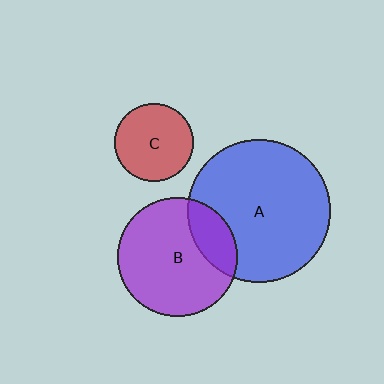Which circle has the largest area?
Circle A (blue).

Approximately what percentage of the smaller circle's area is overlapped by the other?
Approximately 20%.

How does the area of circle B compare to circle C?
Approximately 2.3 times.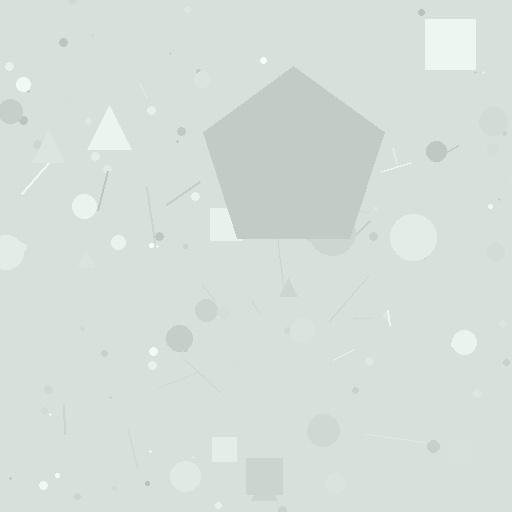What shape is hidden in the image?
A pentagon is hidden in the image.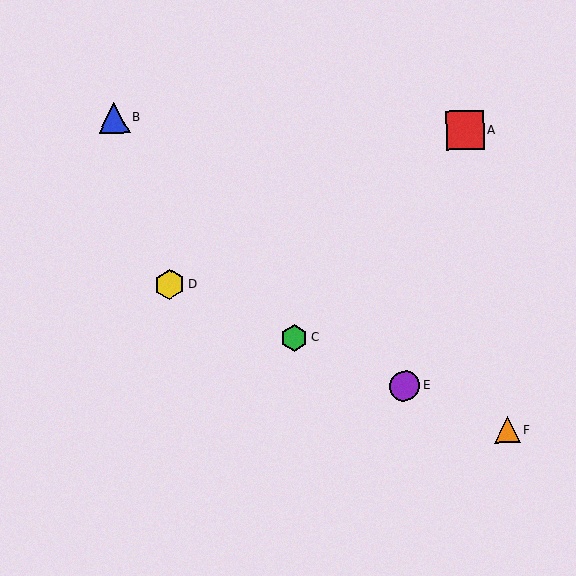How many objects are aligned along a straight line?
4 objects (C, D, E, F) are aligned along a straight line.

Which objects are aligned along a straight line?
Objects C, D, E, F are aligned along a straight line.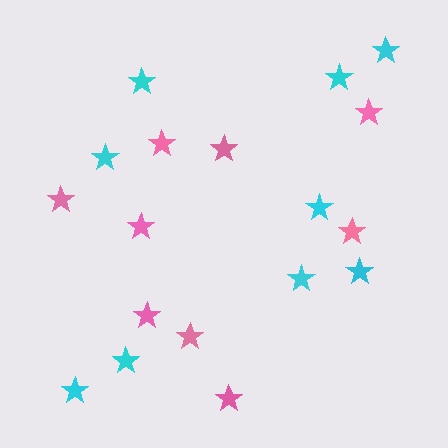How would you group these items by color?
There are 2 groups: one group of cyan stars (9) and one group of pink stars (9).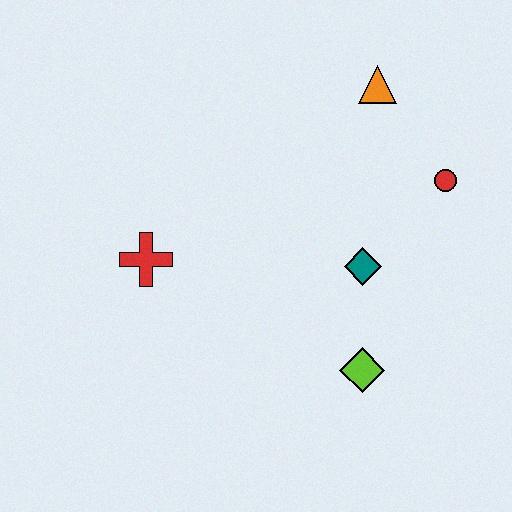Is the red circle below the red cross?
No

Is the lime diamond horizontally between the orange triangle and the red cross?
Yes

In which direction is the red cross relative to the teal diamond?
The red cross is to the left of the teal diamond.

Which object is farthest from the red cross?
The red circle is farthest from the red cross.